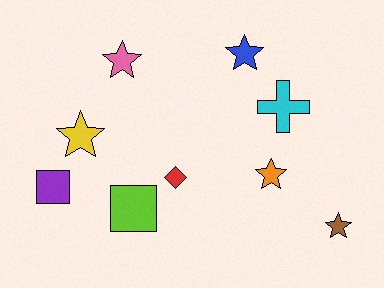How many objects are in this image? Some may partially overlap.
There are 9 objects.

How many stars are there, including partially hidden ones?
There are 5 stars.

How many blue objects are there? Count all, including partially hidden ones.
There is 1 blue object.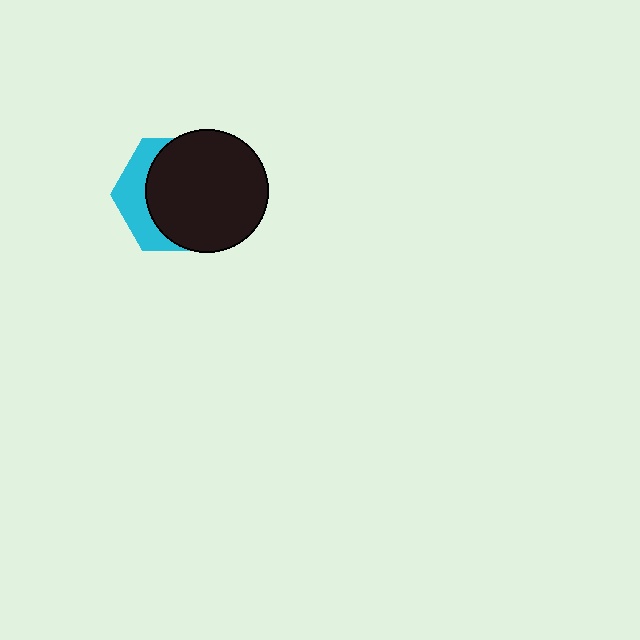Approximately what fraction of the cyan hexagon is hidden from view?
Roughly 70% of the cyan hexagon is hidden behind the black circle.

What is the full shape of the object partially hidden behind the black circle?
The partially hidden object is a cyan hexagon.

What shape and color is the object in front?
The object in front is a black circle.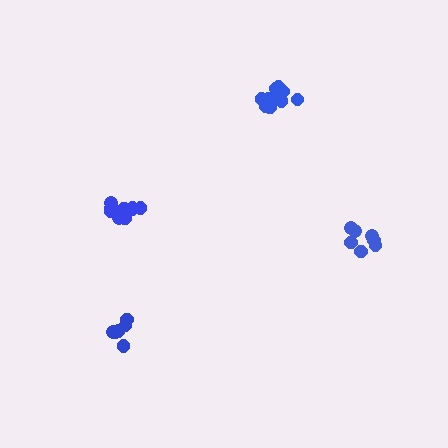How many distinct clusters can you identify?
There are 4 distinct clusters.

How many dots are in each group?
Group 1: 6 dots, Group 2: 10 dots, Group 3: 7 dots, Group 4: 12 dots (35 total).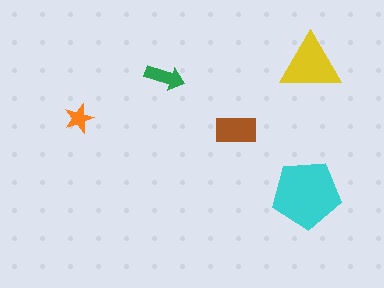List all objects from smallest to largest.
The orange star, the green arrow, the brown rectangle, the yellow triangle, the cyan pentagon.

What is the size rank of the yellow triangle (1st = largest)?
2nd.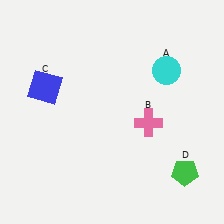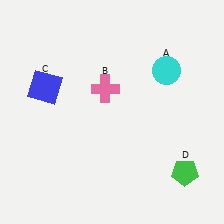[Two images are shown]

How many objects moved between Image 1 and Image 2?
1 object moved between the two images.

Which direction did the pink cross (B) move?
The pink cross (B) moved left.